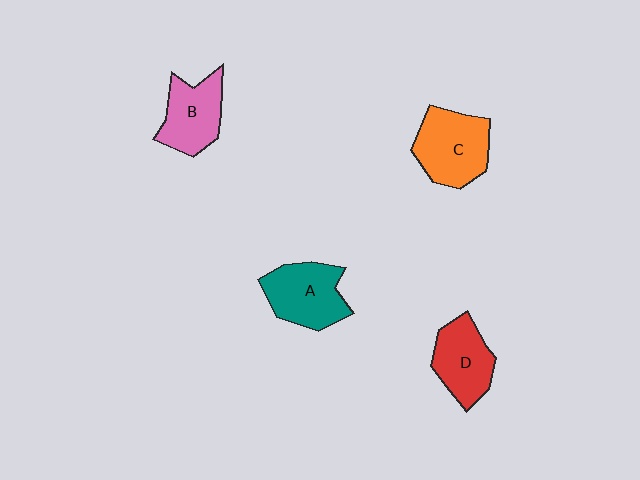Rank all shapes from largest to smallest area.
From largest to smallest: C (orange), A (teal), B (pink), D (red).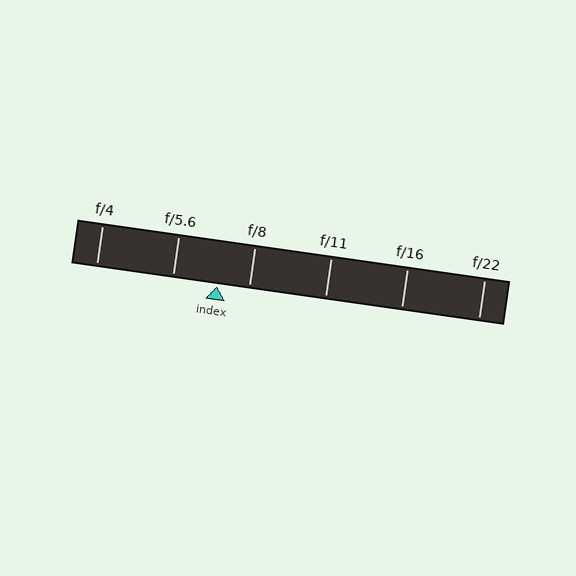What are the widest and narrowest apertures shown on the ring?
The widest aperture shown is f/4 and the narrowest is f/22.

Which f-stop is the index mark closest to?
The index mark is closest to f/8.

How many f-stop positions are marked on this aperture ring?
There are 6 f-stop positions marked.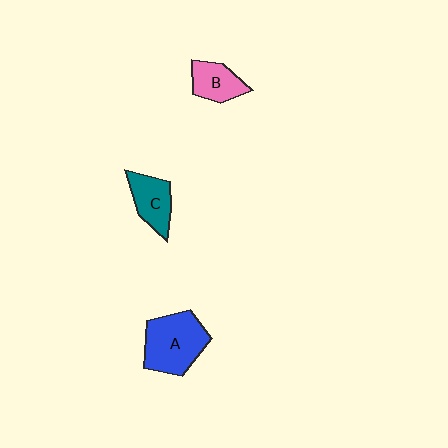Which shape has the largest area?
Shape A (blue).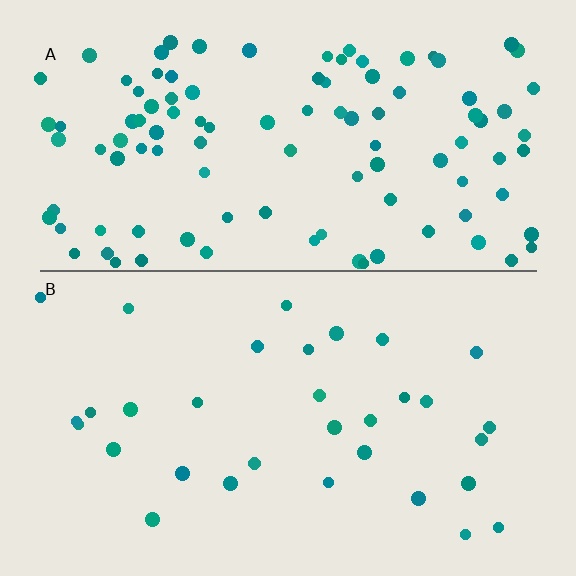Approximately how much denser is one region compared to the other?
Approximately 3.3× — region A over region B.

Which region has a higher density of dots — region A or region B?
A (the top).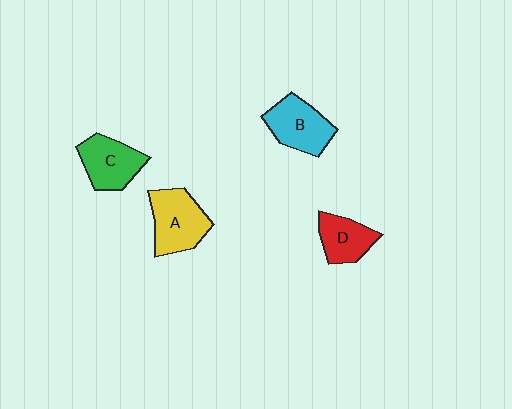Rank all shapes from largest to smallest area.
From largest to smallest: A (yellow), B (cyan), C (green), D (red).